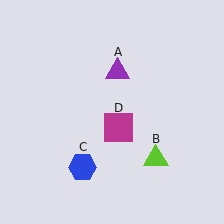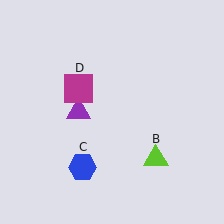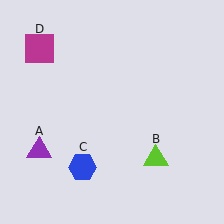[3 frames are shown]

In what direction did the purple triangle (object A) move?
The purple triangle (object A) moved down and to the left.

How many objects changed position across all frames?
2 objects changed position: purple triangle (object A), magenta square (object D).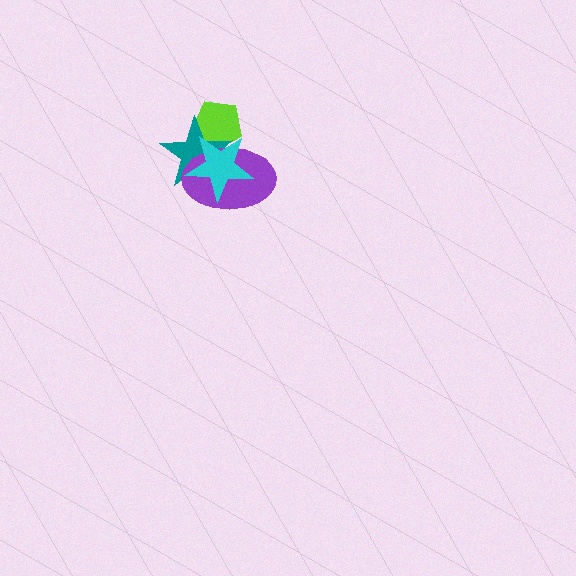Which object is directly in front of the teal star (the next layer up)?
The purple ellipse is directly in front of the teal star.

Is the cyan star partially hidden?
No, no other shape covers it.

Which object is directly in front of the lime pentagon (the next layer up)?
The teal star is directly in front of the lime pentagon.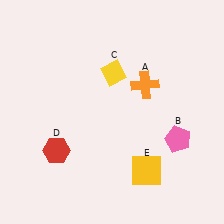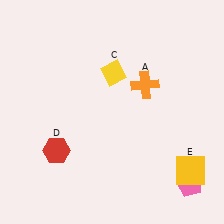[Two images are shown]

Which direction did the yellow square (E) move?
The yellow square (E) moved right.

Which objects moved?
The objects that moved are: the pink pentagon (B), the yellow square (E).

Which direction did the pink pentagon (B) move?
The pink pentagon (B) moved down.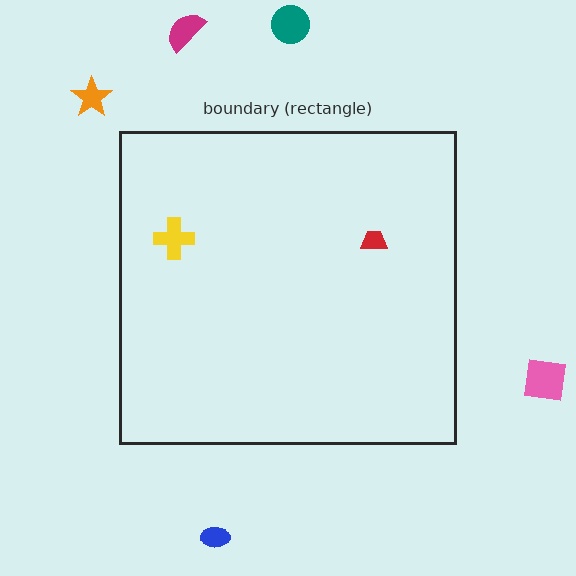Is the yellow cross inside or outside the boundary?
Inside.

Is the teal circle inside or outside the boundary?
Outside.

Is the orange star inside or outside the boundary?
Outside.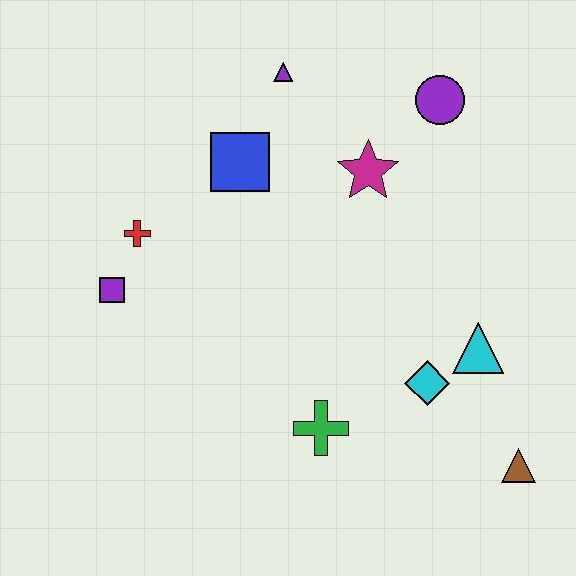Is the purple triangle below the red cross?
No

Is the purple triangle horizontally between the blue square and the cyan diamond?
Yes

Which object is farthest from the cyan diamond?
The purple triangle is farthest from the cyan diamond.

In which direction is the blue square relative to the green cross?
The blue square is above the green cross.